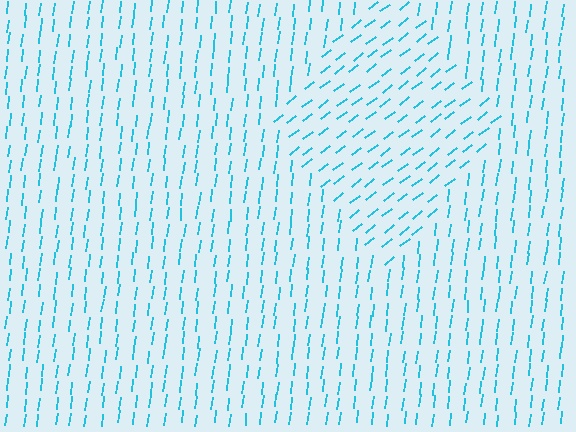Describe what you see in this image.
The image is filled with small cyan line segments. A diamond region in the image has lines oriented differently from the surrounding lines, creating a visible texture boundary.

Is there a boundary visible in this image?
Yes, there is a texture boundary formed by a change in line orientation.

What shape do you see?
I see a diamond.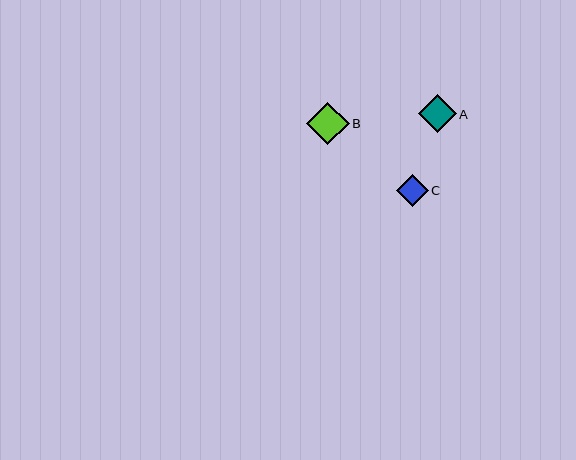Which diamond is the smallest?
Diamond C is the smallest with a size of approximately 32 pixels.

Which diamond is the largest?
Diamond B is the largest with a size of approximately 43 pixels.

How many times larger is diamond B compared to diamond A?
Diamond B is approximately 1.1 times the size of diamond A.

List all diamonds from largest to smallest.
From largest to smallest: B, A, C.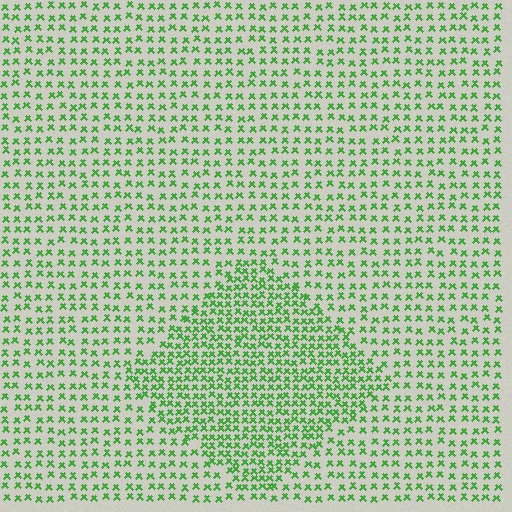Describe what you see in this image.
The image contains small green elements arranged at two different densities. A diamond-shaped region is visible where the elements are more densely packed than the surrounding area.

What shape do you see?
I see a diamond.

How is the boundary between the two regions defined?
The boundary is defined by a change in element density (approximately 1.8x ratio). All elements are the same color, size, and shape.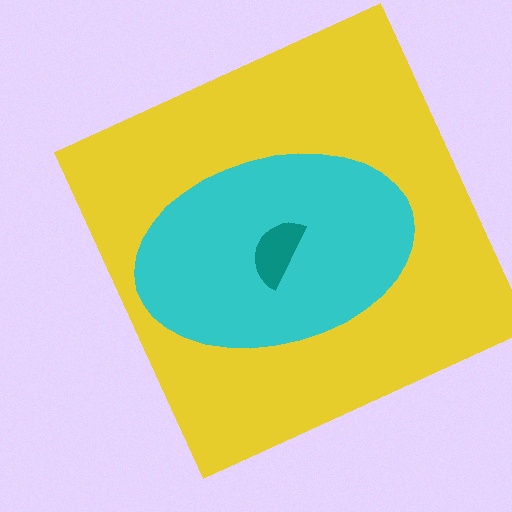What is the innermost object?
The teal semicircle.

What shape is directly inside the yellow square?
The cyan ellipse.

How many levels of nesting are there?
3.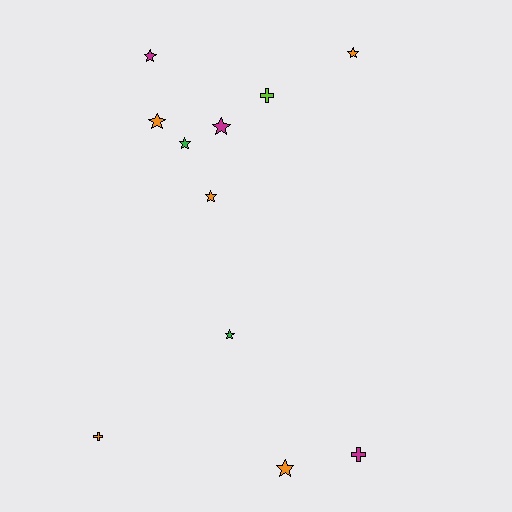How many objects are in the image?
There are 11 objects.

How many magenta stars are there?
There are 2 magenta stars.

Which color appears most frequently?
Orange, with 5 objects.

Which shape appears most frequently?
Star, with 8 objects.